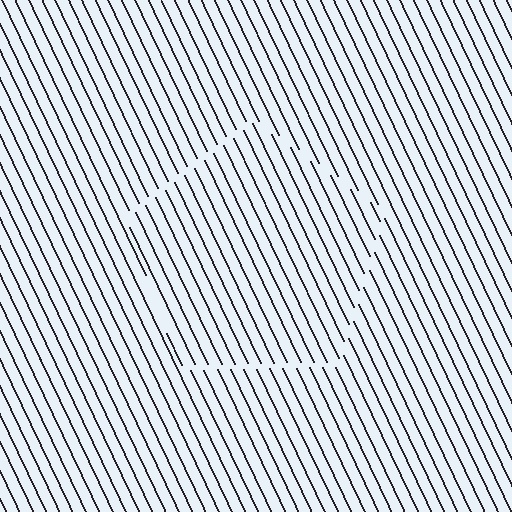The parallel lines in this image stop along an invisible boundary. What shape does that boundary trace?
An illusory pentagon. The interior of the shape contains the same grating, shifted by half a period — the contour is defined by the phase discontinuity where line-ends from the inner and outer gratings abut.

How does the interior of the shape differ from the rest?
The interior of the shape contains the same grating, shifted by half a period — the contour is defined by the phase discontinuity where line-ends from the inner and outer gratings abut.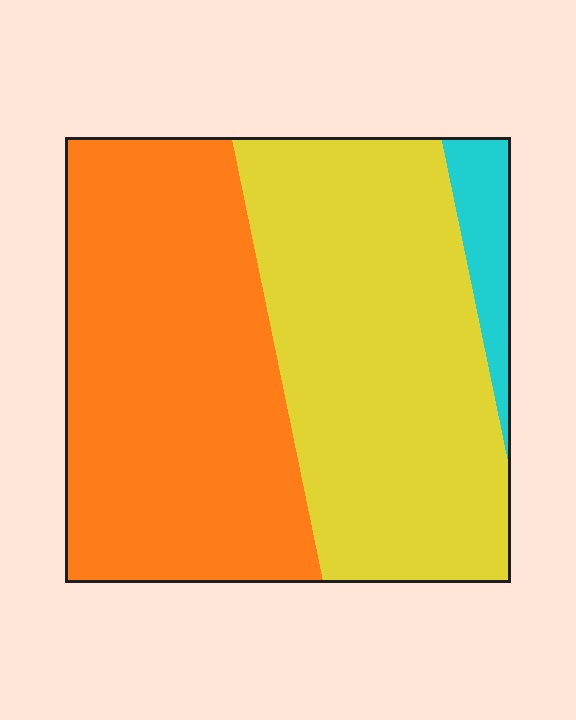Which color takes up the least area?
Cyan, at roughly 5%.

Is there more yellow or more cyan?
Yellow.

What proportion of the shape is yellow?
Yellow covers 46% of the shape.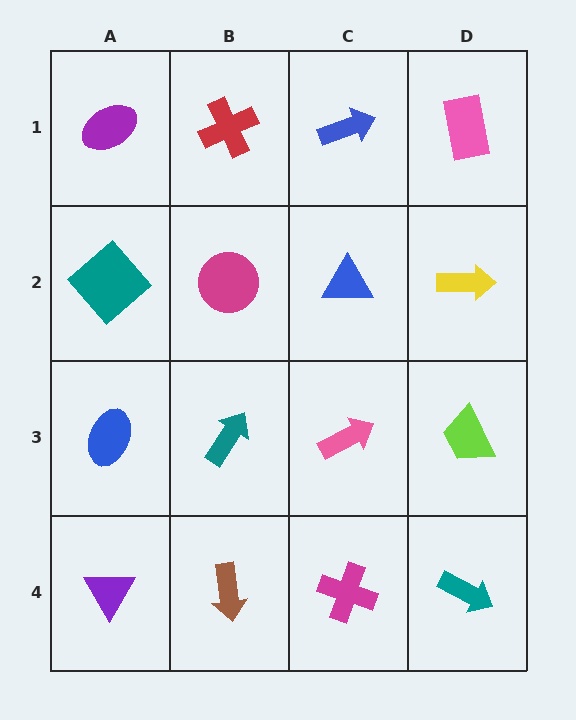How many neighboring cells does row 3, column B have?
4.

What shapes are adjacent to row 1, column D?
A yellow arrow (row 2, column D), a blue arrow (row 1, column C).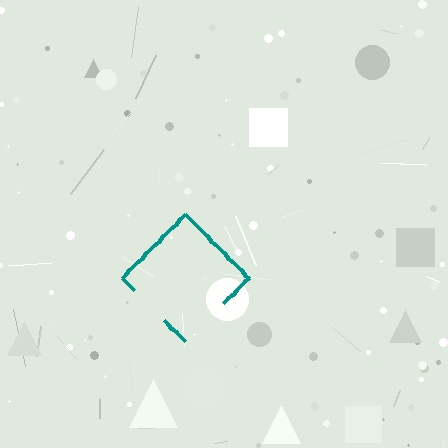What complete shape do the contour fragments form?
The contour fragments form a diamond.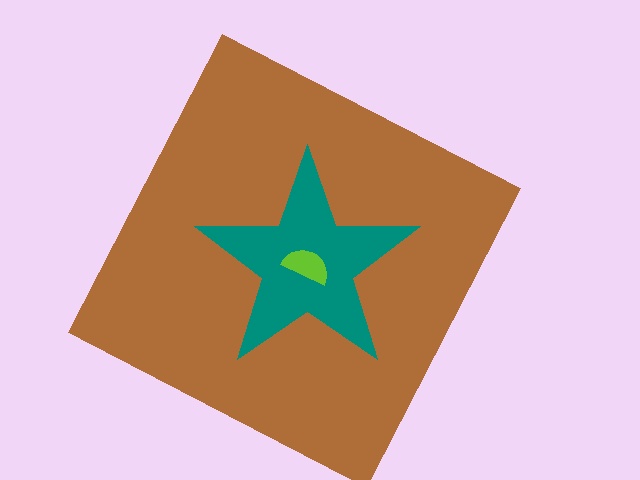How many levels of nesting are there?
3.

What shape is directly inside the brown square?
The teal star.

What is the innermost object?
The lime semicircle.